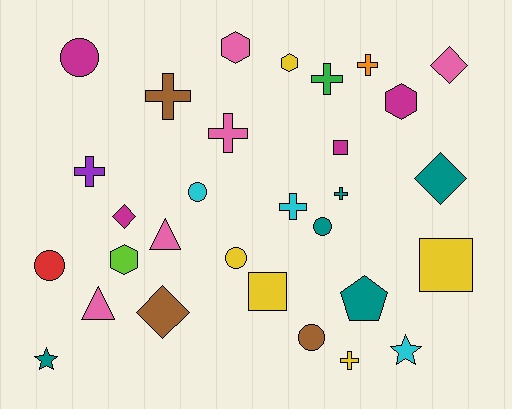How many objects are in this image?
There are 30 objects.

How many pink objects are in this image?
There are 5 pink objects.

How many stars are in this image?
There are 2 stars.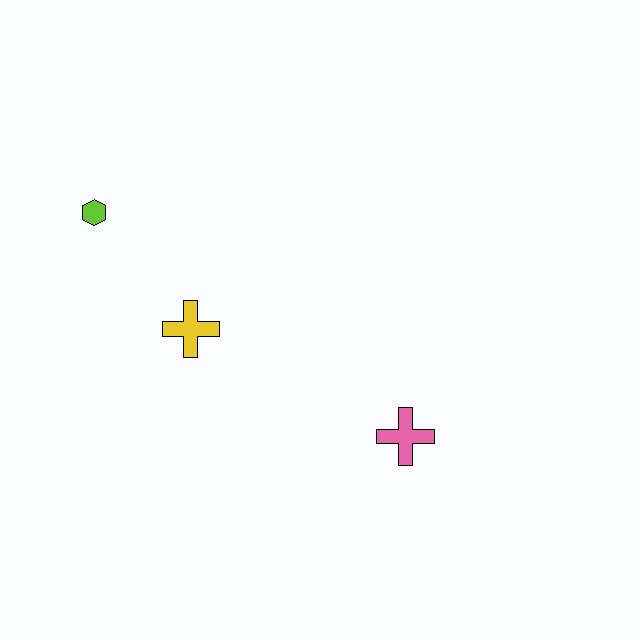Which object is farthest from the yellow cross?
The pink cross is farthest from the yellow cross.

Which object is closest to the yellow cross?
The lime hexagon is closest to the yellow cross.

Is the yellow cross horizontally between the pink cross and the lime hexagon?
Yes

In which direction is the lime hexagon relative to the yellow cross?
The lime hexagon is above the yellow cross.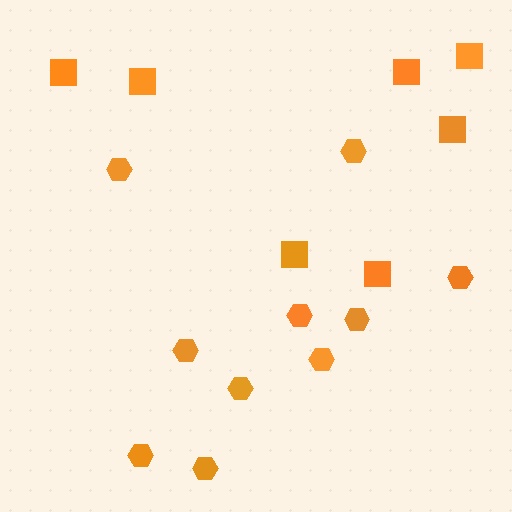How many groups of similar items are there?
There are 2 groups: one group of hexagons (10) and one group of squares (7).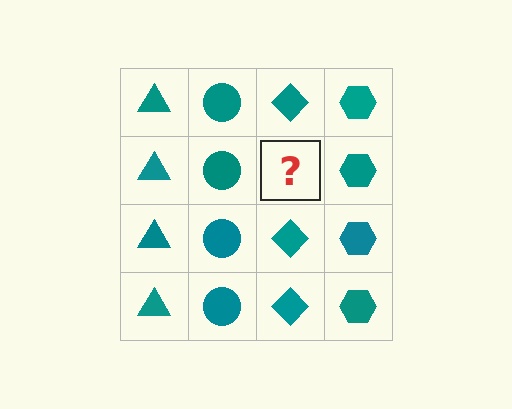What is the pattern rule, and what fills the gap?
The rule is that each column has a consistent shape. The gap should be filled with a teal diamond.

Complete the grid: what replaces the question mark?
The question mark should be replaced with a teal diamond.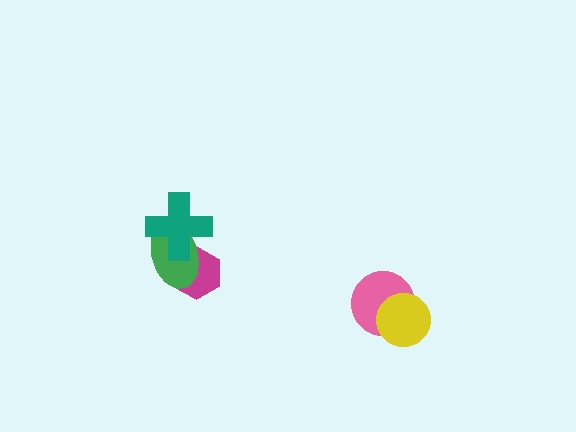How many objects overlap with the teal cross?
2 objects overlap with the teal cross.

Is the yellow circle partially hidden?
No, no other shape covers it.